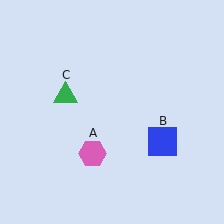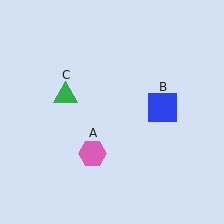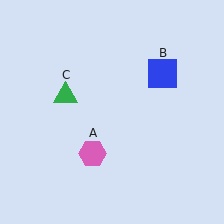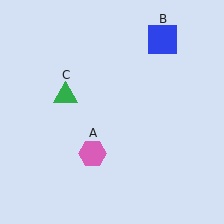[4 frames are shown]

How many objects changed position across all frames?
1 object changed position: blue square (object B).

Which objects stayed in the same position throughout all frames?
Pink hexagon (object A) and green triangle (object C) remained stationary.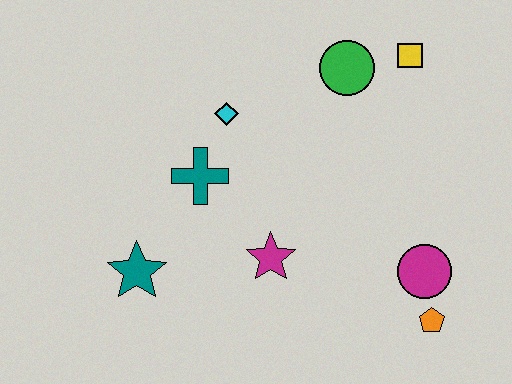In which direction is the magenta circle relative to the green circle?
The magenta circle is below the green circle.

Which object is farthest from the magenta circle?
The teal star is farthest from the magenta circle.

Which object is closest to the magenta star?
The teal cross is closest to the magenta star.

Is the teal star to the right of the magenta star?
No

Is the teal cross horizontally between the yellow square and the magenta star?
No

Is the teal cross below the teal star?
No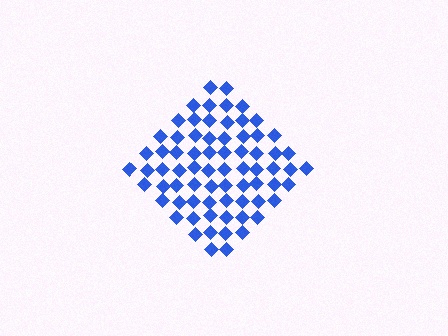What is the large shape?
The large shape is a diamond.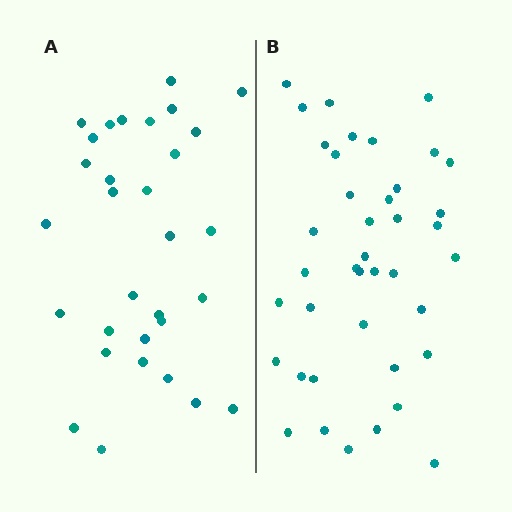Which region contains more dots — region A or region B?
Region B (the right region) has more dots.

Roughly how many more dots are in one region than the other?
Region B has roughly 8 or so more dots than region A.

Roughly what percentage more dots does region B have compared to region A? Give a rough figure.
About 30% more.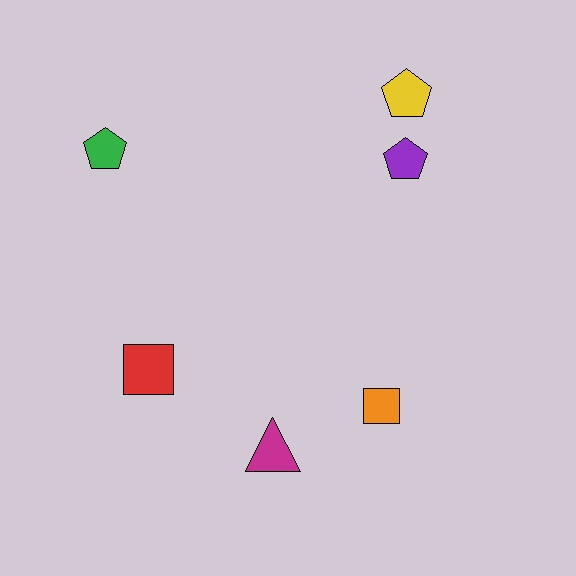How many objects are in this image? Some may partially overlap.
There are 6 objects.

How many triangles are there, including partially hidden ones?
There is 1 triangle.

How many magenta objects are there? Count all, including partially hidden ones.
There is 1 magenta object.